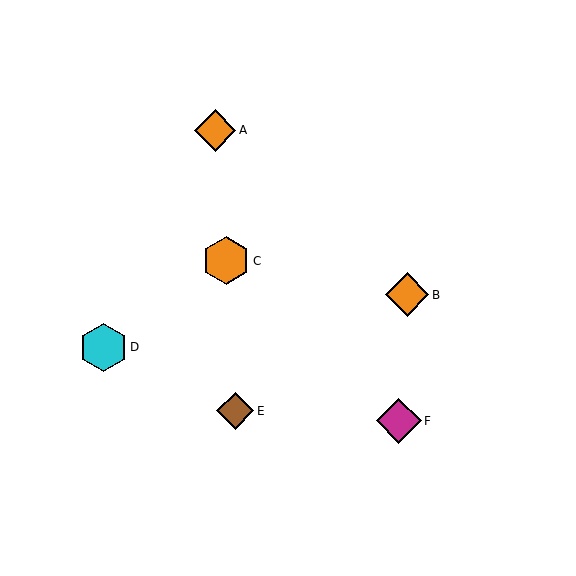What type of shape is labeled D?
Shape D is a cyan hexagon.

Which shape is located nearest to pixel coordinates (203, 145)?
The orange diamond (labeled A) at (215, 130) is nearest to that location.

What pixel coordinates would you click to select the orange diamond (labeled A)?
Click at (215, 130) to select the orange diamond A.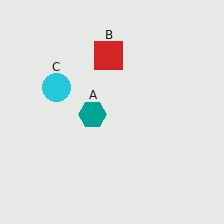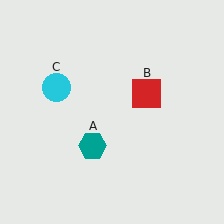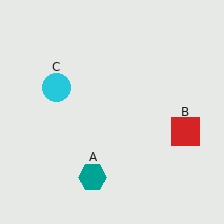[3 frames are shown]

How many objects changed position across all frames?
2 objects changed position: teal hexagon (object A), red square (object B).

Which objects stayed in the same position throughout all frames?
Cyan circle (object C) remained stationary.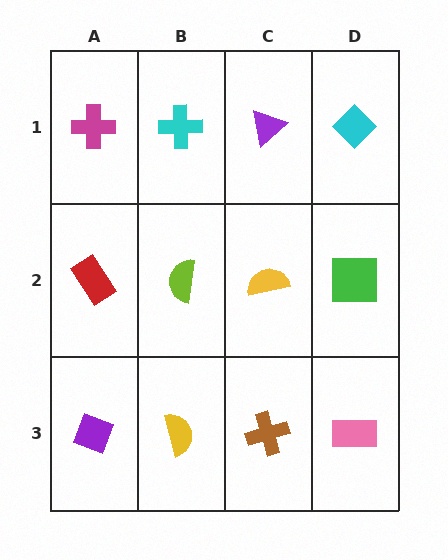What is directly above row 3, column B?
A lime semicircle.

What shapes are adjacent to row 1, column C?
A yellow semicircle (row 2, column C), a cyan cross (row 1, column B), a cyan diamond (row 1, column D).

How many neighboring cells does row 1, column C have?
3.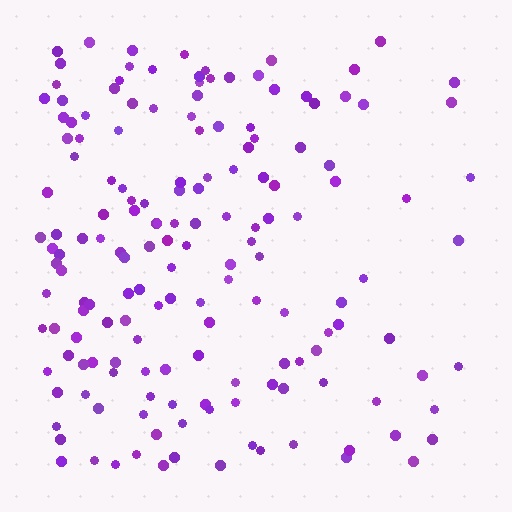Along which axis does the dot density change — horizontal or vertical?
Horizontal.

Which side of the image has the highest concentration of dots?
The left.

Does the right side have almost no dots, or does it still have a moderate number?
Still a moderate number, just noticeably fewer than the left.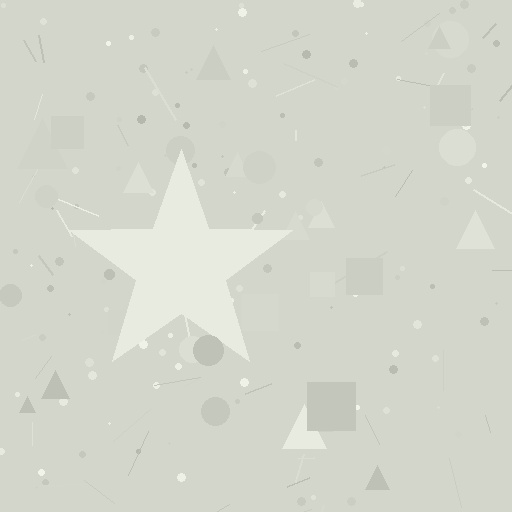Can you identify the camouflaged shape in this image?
The camouflaged shape is a star.